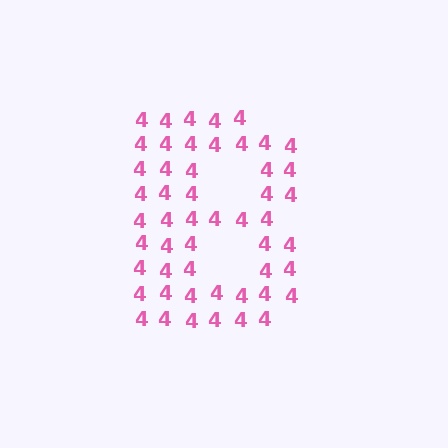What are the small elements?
The small elements are digit 4's.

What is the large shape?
The large shape is the letter B.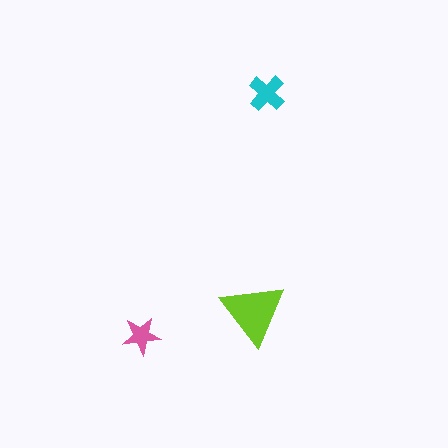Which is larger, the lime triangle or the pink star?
The lime triangle.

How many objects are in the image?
There are 3 objects in the image.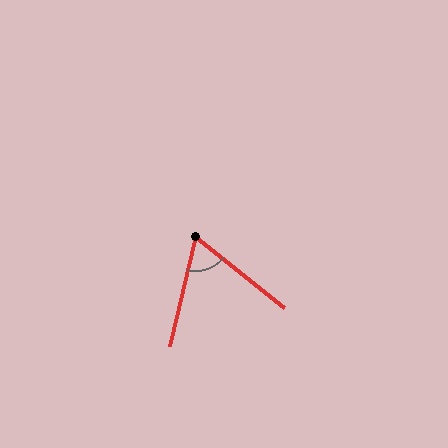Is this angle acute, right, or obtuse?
It is acute.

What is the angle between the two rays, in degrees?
Approximately 65 degrees.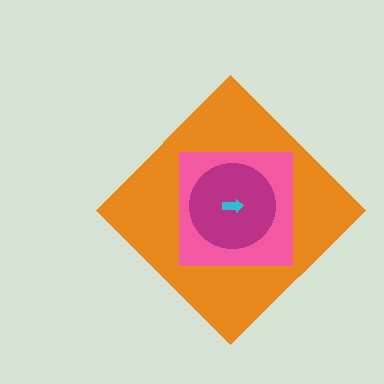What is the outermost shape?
The orange diamond.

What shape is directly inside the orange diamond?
The pink square.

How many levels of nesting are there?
4.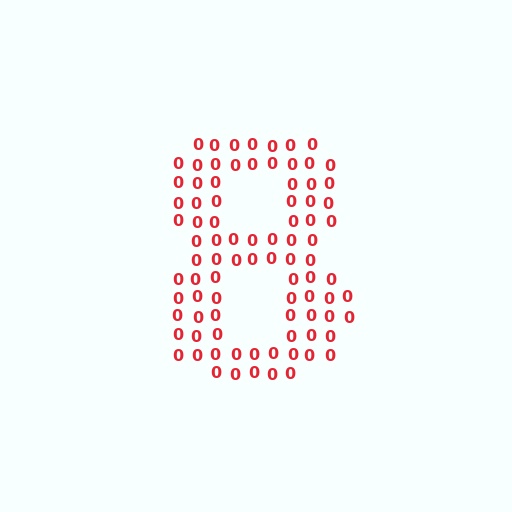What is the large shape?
The large shape is the digit 8.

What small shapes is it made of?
It is made of small digit 0's.